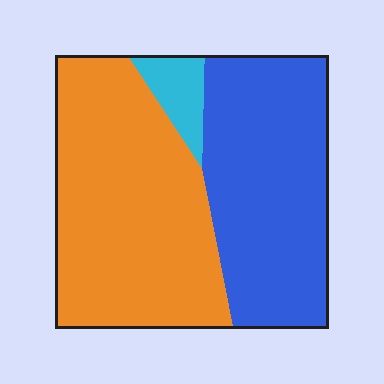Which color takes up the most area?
Orange, at roughly 50%.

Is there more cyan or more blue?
Blue.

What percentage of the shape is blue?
Blue takes up about two fifths (2/5) of the shape.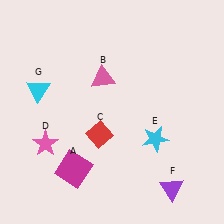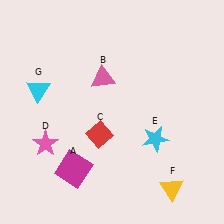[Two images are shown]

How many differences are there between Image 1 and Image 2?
There is 1 difference between the two images.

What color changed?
The triangle (F) changed from purple in Image 1 to yellow in Image 2.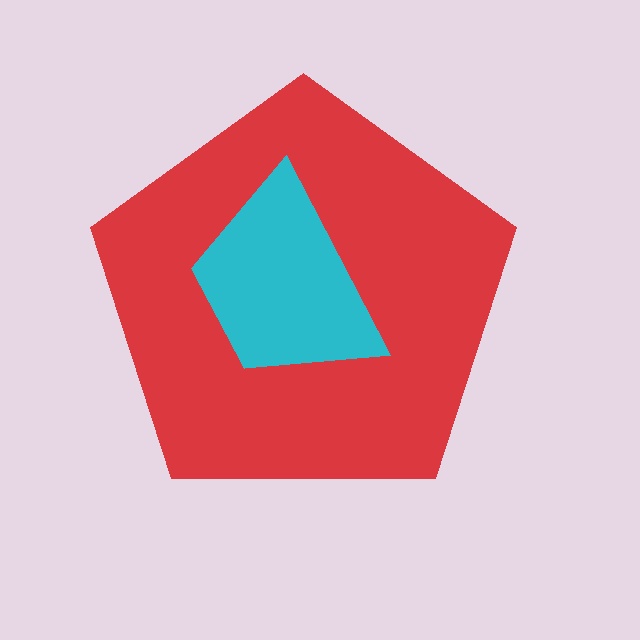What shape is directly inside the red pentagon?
The cyan trapezoid.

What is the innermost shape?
The cyan trapezoid.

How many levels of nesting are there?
2.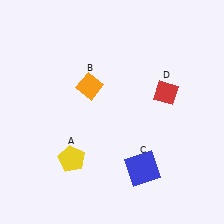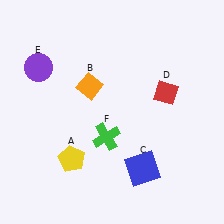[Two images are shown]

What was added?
A purple circle (E), a green cross (F) were added in Image 2.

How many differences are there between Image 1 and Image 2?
There are 2 differences between the two images.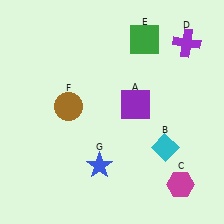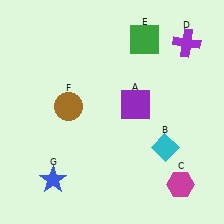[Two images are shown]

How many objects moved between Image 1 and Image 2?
1 object moved between the two images.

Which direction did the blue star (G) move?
The blue star (G) moved left.